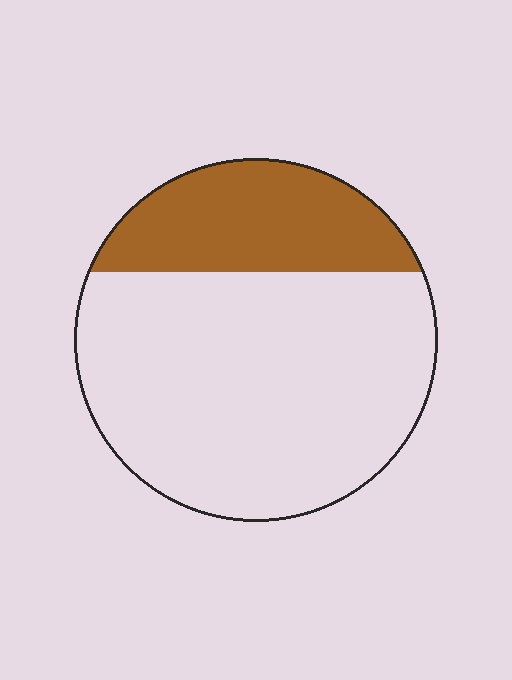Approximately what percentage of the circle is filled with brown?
Approximately 25%.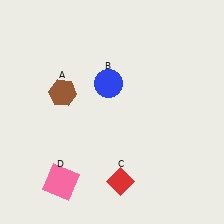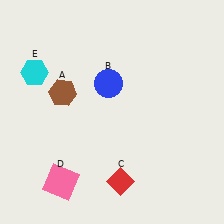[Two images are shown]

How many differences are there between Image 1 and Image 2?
There is 1 difference between the two images.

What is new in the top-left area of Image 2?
A cyan hexagon (E) was added in the top-left area of Image 2.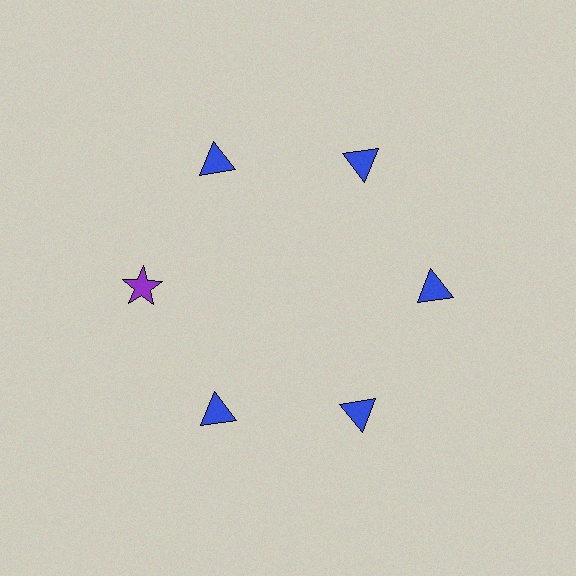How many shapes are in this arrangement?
There are 6 shapes arranged in a ring pattern.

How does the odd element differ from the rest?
It differs in both color (purple instead of blue) and shape (star instead of triangle).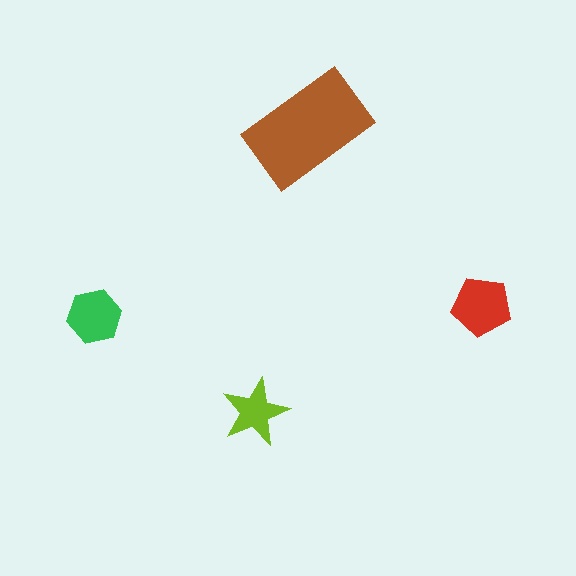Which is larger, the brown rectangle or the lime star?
The brown rectangle.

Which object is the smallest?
The lime star.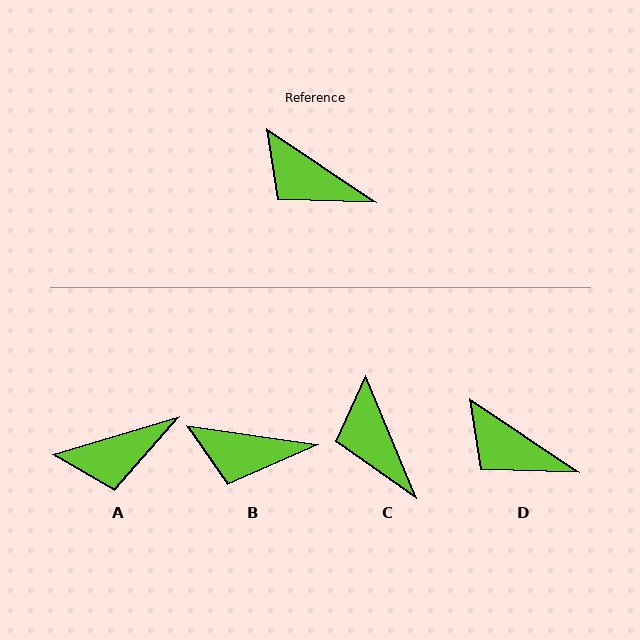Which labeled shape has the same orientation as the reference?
D.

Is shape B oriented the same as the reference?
No, it is off by about 26 degrees.